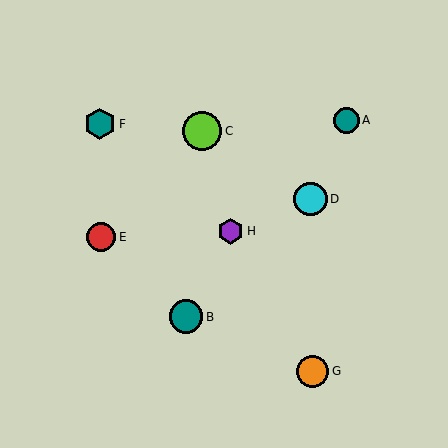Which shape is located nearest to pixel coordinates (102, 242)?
The red circle (labeled E) at (101, 237) is nearest to that location.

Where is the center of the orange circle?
The center of the orange circle is at (313, 371).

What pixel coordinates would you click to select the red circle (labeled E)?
Click at (101, 237) to select the red circle E.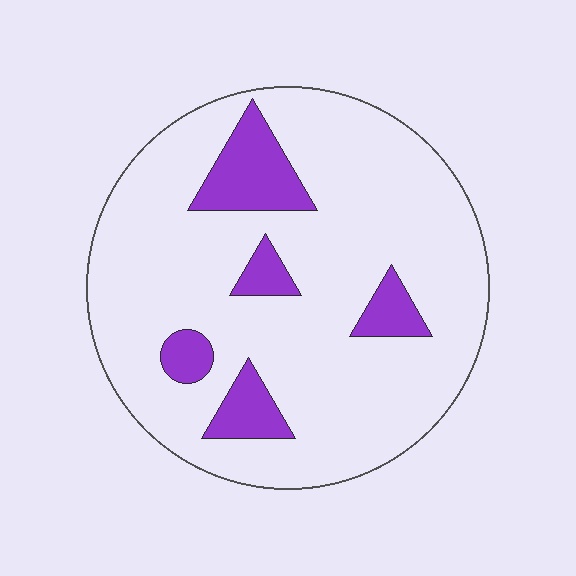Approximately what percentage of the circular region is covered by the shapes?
Approximately 15%.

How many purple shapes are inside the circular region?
5.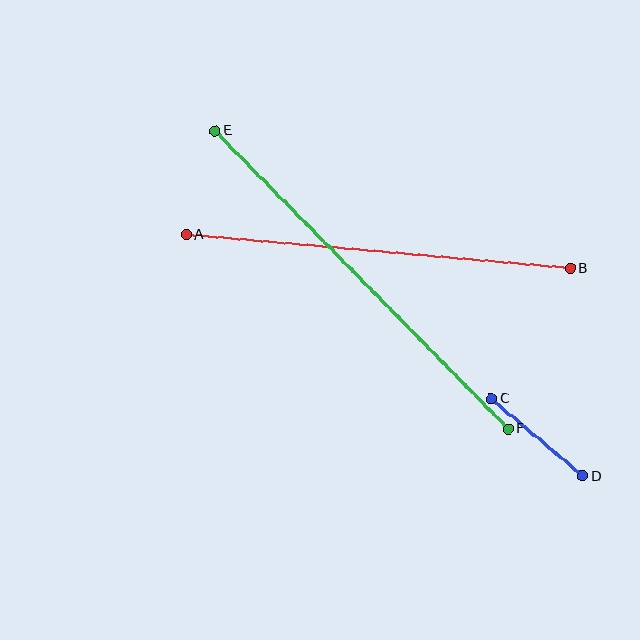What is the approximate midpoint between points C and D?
The midpoint is at approximately (537, 437) pixels.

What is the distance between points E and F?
The distance is approximately 418 pixels.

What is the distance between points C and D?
The distance is approximately 120 pixels.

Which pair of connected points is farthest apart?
Points E and F are farthest apart.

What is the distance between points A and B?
The distance is approximately 385 pixels.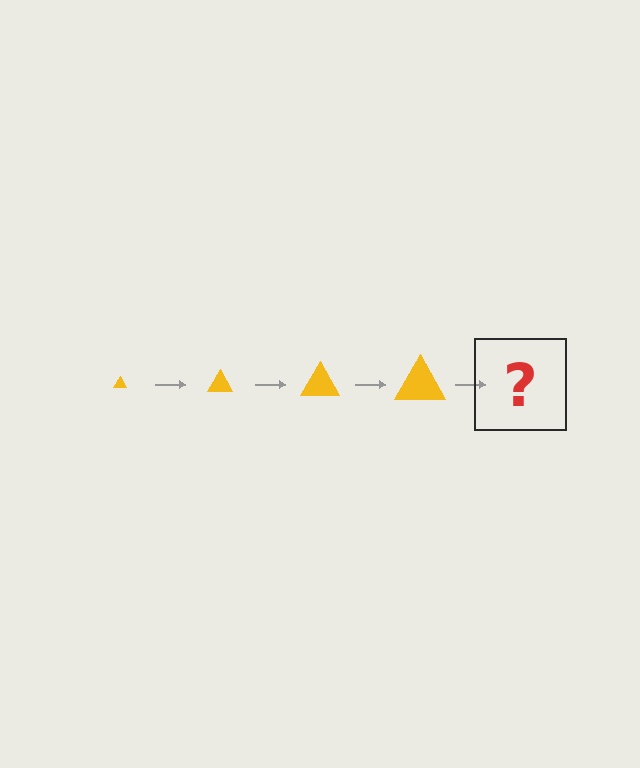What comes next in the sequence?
The next element should be a yellow triangle, larger than the previous one.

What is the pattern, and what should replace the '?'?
The pattern is that the triangle gets progressively larger each step. The '?' should be a yellow triangle, larger than the previous one.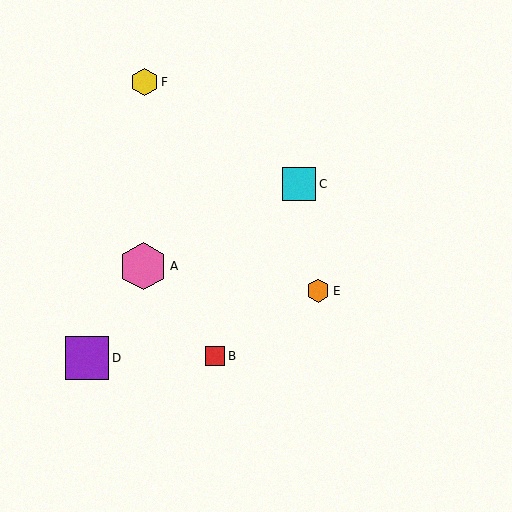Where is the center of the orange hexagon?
The center of the orange hexagon is at (318, 291).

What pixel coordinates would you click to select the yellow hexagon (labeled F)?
Click at (144, 82) to select the yellow hexagon F.